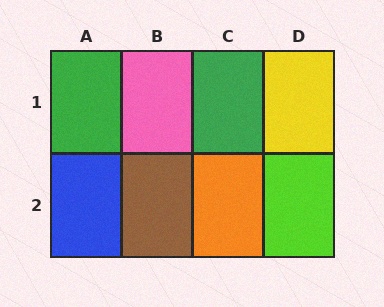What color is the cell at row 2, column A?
Blue.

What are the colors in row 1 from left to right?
Green, pink, green, yellow.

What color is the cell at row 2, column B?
Brown.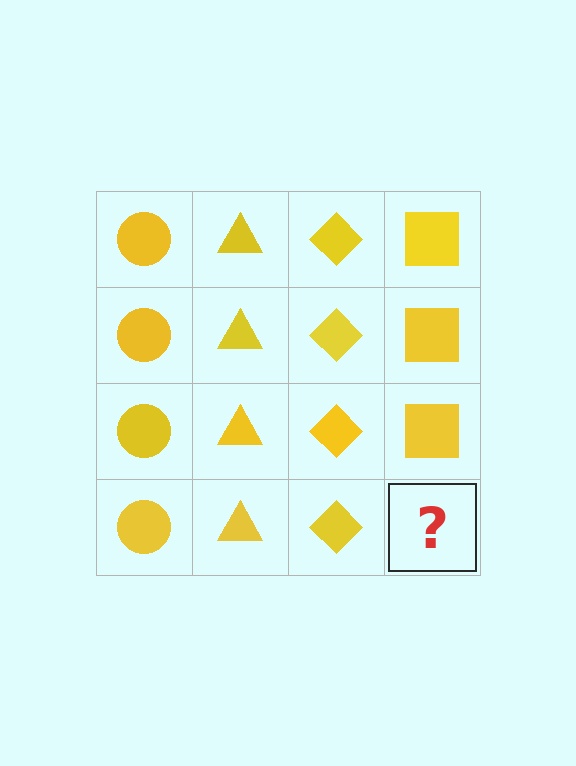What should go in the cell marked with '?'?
The missing cell should contain a yellow square.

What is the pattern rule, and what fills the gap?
The rule is that each column has a consistent shape. The gap should be filled with a yellow square.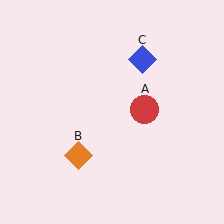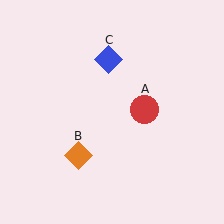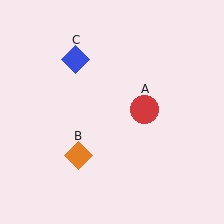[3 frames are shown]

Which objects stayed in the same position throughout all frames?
Red circle (object A) and orange diamond (object B) remained stationary.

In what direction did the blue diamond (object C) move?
The blue diamond (object C) moved left.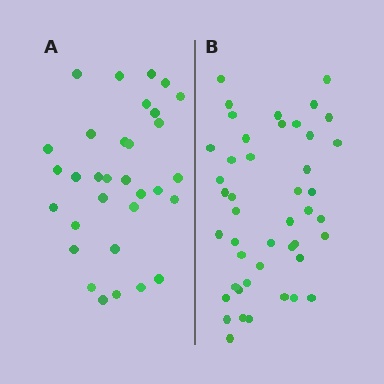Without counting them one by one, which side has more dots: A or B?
Region B (the right region) has more dots.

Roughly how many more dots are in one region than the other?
Region B has approximately 15 more dots than region A.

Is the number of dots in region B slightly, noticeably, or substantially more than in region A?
Region B has noticeably more, but not dramatically so. The ratio is roughly 1.4 to 1.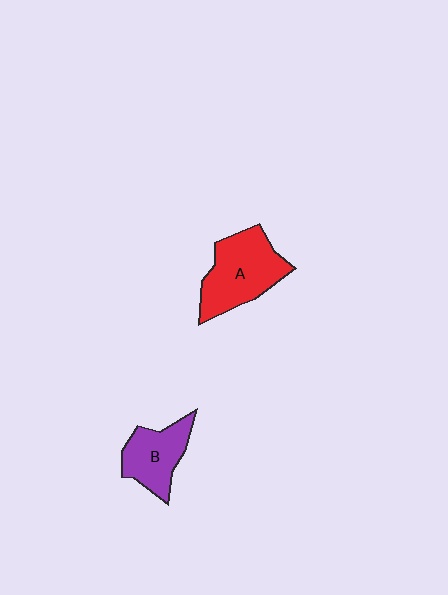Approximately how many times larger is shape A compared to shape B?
Approximately 1.4 times.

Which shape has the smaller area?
Shape B (purple).